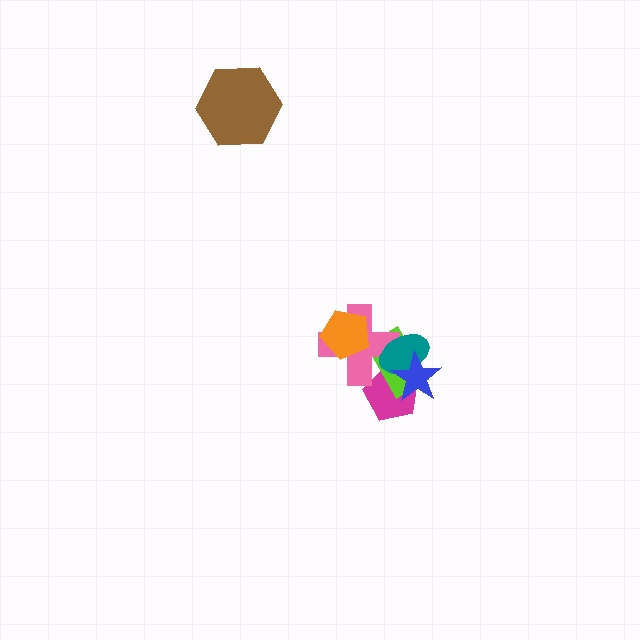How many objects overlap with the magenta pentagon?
4 objects overlap with the magenta pentagon.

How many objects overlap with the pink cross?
4 objects overlap with the pink cross.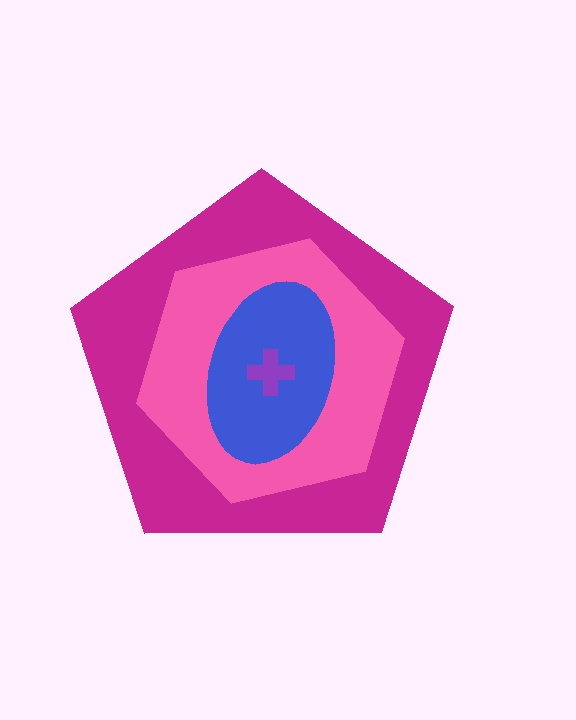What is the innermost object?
The purple cross.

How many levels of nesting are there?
4.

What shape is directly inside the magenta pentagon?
The pink hexagon.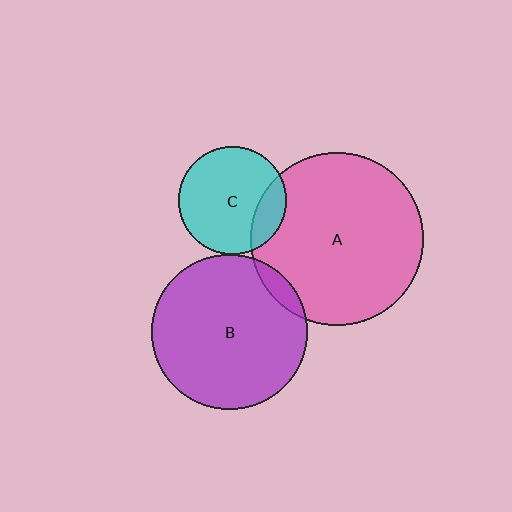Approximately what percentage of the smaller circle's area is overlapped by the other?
Approximately 20%.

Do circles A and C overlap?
Yes.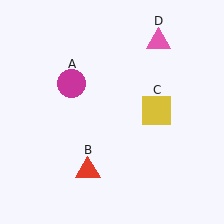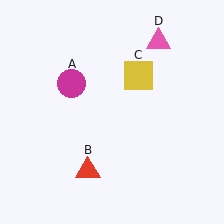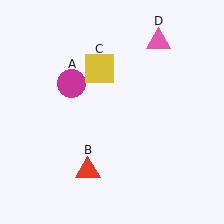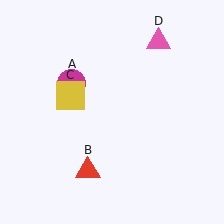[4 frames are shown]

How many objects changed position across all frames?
1 object changed position: yellow square (object C).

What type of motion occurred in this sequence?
The yellow square (object C) rotated counterclockwise around the center of the scene.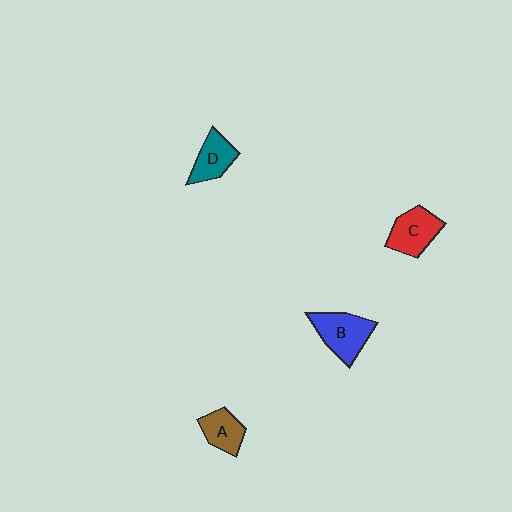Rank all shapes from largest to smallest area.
From largest to smallest: B (blue), C (red), D (teal), A (brown).